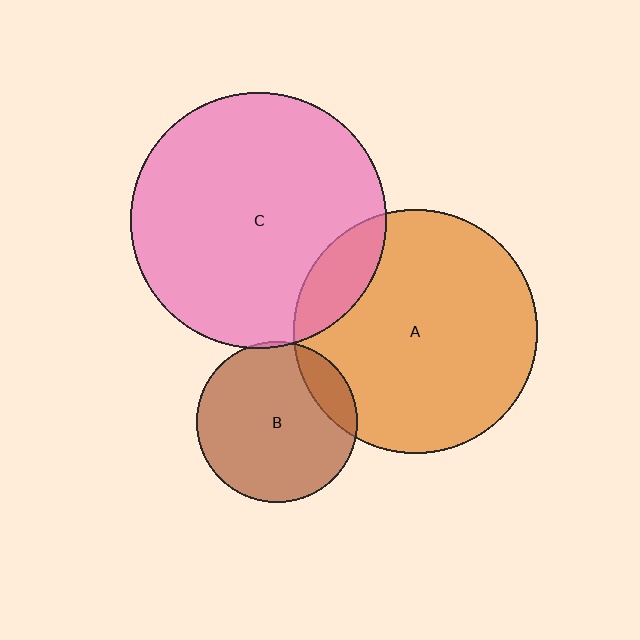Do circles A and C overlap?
Yes.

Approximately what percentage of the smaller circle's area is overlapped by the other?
Approximately 15%.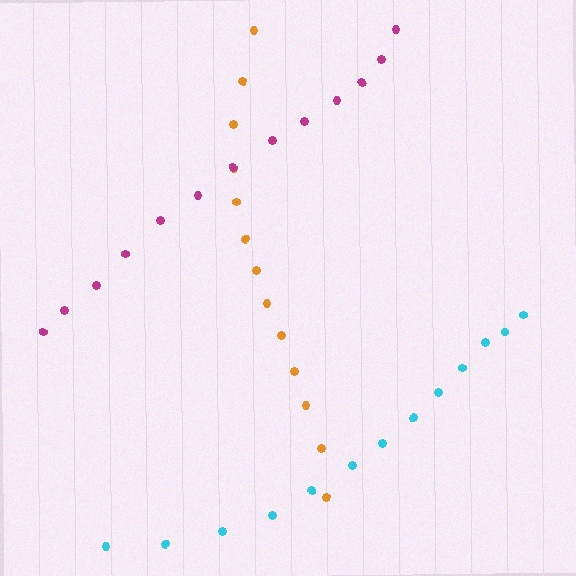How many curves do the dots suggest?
There are 3 distinct paths.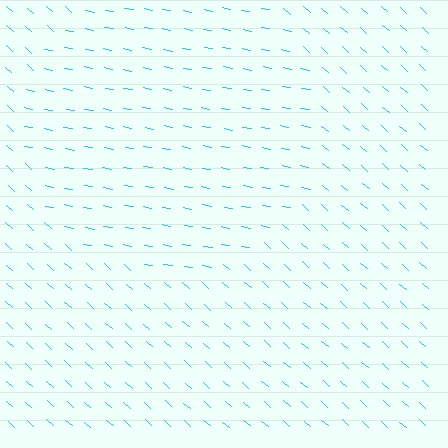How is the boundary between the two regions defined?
The boundary is defined purely by a change in line orientation (approximately 31 degrees difference). All lines are the same color and thickness.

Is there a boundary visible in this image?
Yes, there is a texture boundary formed by a change in line orientation.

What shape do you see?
I see a circle.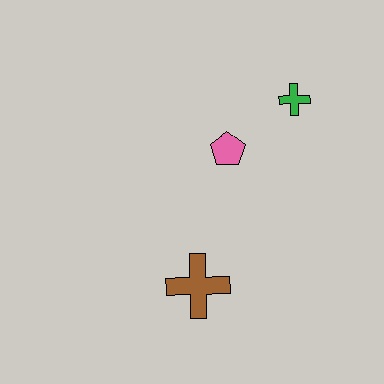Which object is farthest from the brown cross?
The green cross is farthest from the brown cross.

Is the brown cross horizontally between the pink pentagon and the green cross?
No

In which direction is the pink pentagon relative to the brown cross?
The pink pentagon is above the brown cross.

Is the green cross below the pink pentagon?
No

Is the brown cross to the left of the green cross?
Yes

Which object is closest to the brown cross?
The pink pentagon is closest to the brown cross.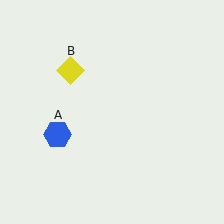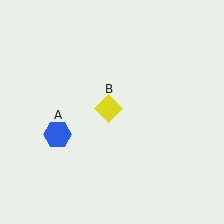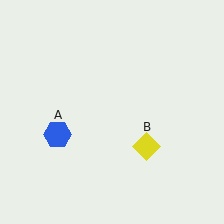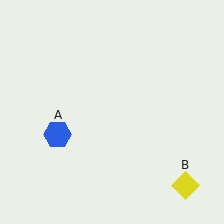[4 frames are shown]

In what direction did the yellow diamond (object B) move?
The yellow diamond (object B) moved down and to the right.